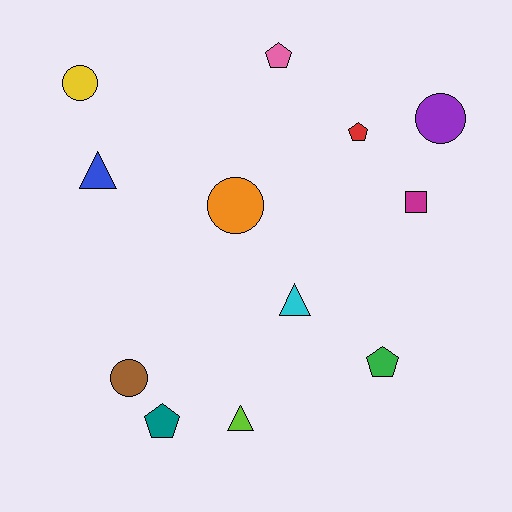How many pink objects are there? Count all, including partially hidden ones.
There is 1 pink object.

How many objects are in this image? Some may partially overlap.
There are 12 objects.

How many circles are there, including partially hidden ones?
There are 4 circles.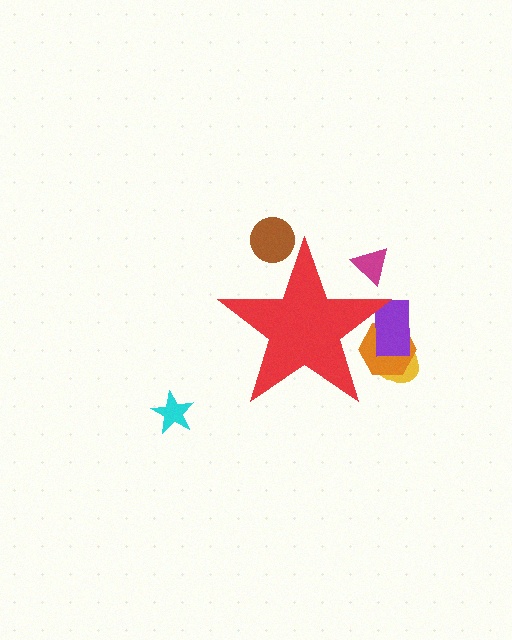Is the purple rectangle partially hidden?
Yes, the purple rectangle is partially hidden behind the red star.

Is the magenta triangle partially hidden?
Yes, the magenta triangle is partially hidden behind the red star.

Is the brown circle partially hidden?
Yes, the brown circle is partially hidden behind the red star.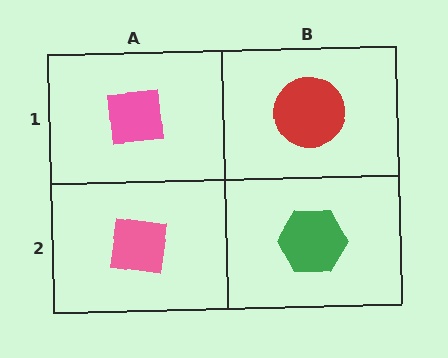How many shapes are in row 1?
2 shapes.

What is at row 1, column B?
A red circle.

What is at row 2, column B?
A green hexagon.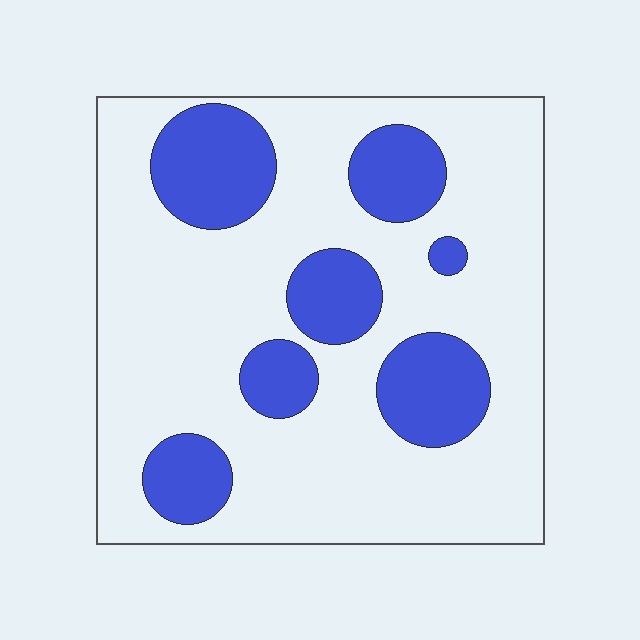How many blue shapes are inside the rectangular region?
7.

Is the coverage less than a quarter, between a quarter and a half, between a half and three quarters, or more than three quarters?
Between a quarter and a half.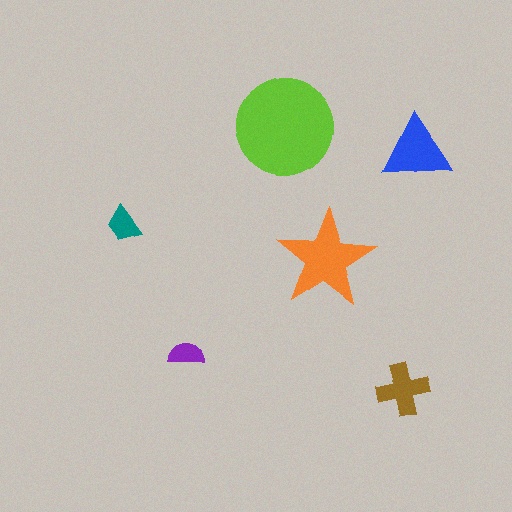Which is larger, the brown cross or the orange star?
The orange star.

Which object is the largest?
The lime circle.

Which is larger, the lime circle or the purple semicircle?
The lime circle.